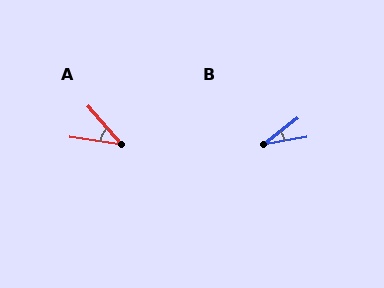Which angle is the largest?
A, at approximately 41 degrees.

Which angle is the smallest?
B, at approximately 28 degrees.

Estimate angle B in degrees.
Approximately 28 degrees.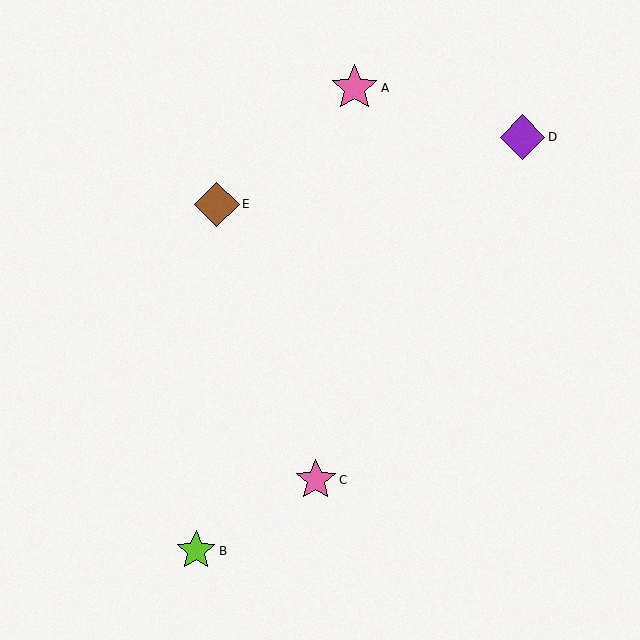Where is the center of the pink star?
The center of the pink star is at (316, 480).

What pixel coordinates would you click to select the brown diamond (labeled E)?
Click at (217, 204) to select the brown diamond E.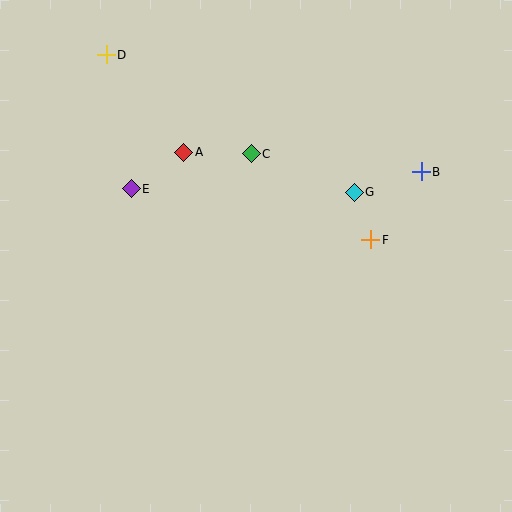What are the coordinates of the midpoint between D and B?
The midpoint between D and B is at (264, 113).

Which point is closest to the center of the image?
Point C at (251, 154) is closest to the center.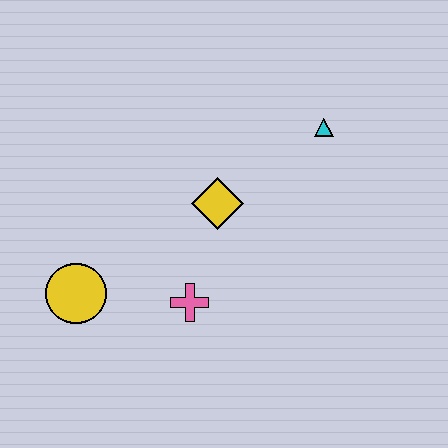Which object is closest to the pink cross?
The yellow diamond is closest to the pink cross.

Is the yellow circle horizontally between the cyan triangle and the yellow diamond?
No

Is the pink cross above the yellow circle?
No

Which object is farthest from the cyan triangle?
The yellow circle is farthest from the cyan triangle.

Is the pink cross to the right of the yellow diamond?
No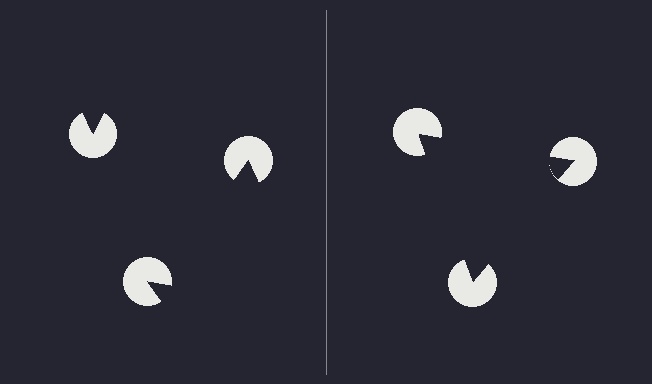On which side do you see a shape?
An illusory triangle appears on the right side. On the left side the wedge cuts are rotated, so no coherent shape forms.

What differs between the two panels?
The pac-man discs are positioned identically on both sides; only the wedge orientations differ. On the right they align to a triangle; on the left they are misaligned.